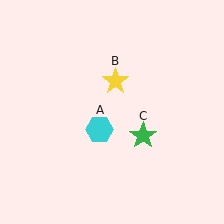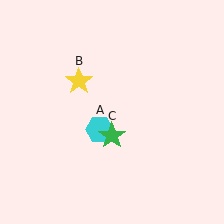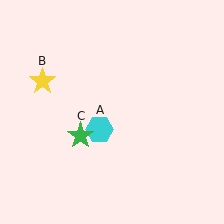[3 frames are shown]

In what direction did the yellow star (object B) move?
The yellow star (object B) moved left.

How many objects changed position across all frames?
2 objects changed position: yellow star (object B), green star (object C).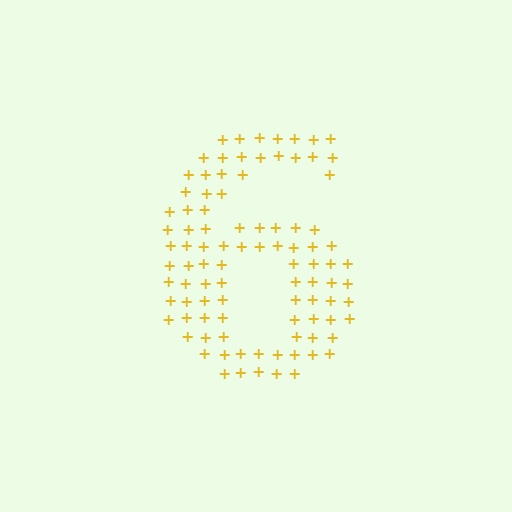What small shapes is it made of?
It is made of small plus signs.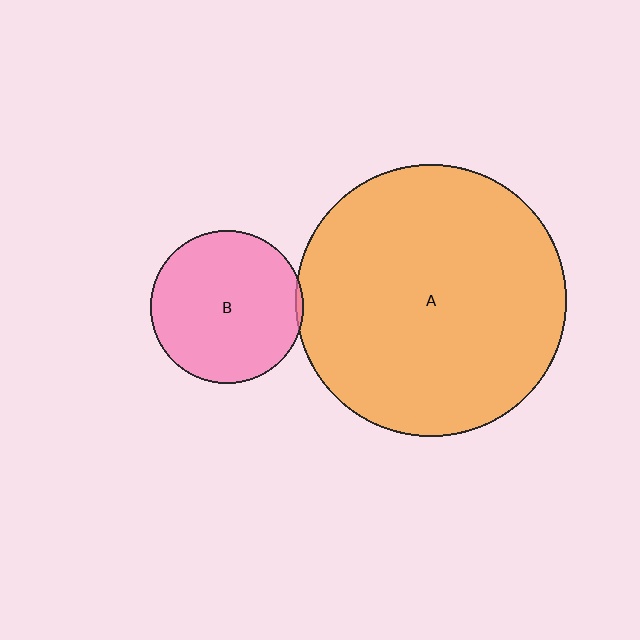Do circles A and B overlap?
Yes.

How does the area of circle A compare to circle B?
Approximately 3.1 times.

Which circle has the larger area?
Circle A (orange).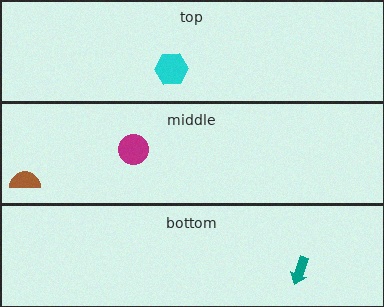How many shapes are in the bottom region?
1.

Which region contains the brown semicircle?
The middle region.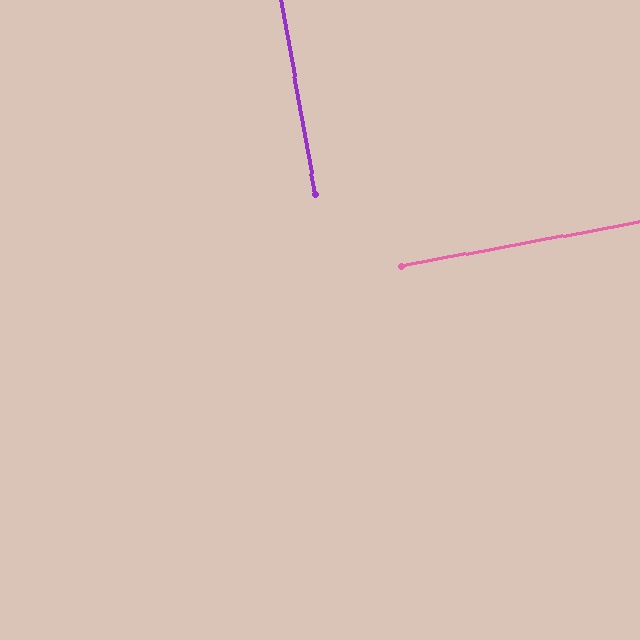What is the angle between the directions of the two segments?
Approximately 89 degrees.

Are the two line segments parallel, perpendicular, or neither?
Perpendicular — they meet at approximately 89°.